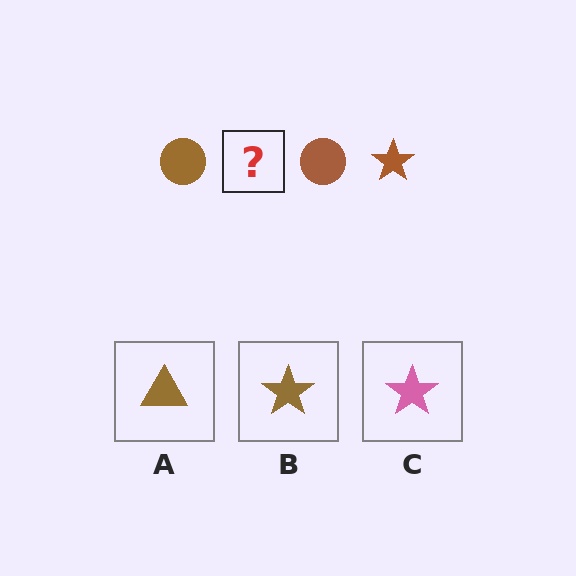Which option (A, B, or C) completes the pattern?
B.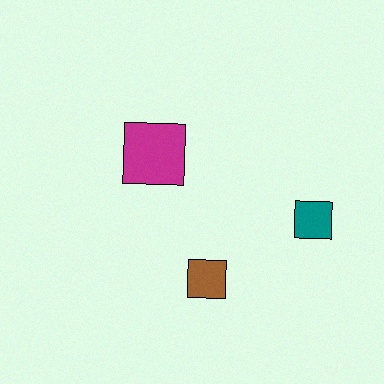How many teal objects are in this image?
There is 1 teal object.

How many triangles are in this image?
There are no triangles.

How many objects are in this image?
There are 3 objects.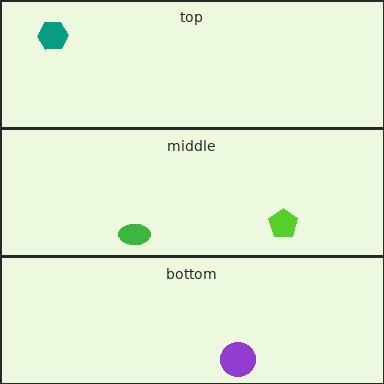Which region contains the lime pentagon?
The middle region.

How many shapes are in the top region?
1.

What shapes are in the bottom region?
The purple circle.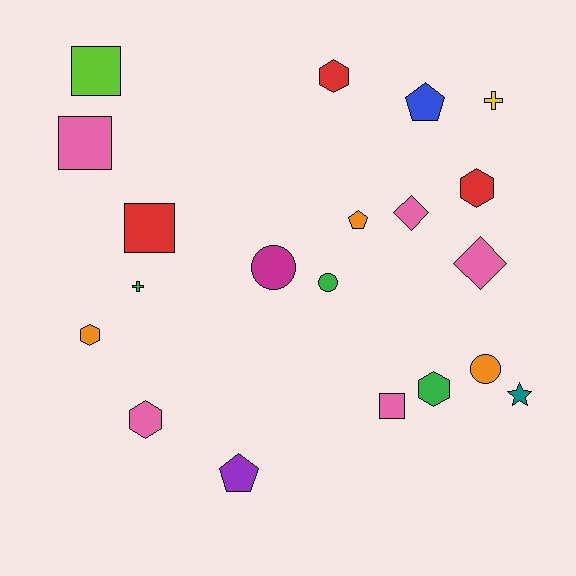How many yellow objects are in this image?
There is 1 yellow object.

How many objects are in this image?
There are 20 objects.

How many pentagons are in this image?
There are 3 pentagons.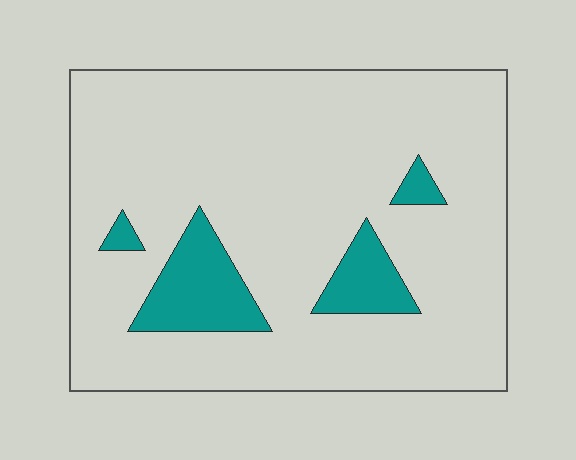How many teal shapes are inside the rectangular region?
4.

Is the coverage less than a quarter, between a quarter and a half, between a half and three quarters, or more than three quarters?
Less than a quarter.